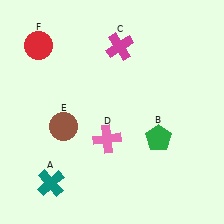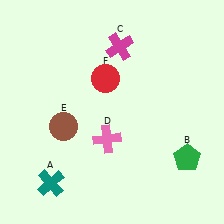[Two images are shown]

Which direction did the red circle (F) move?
The red circle (F) moved right.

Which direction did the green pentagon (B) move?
The green pentagon (B) moved right.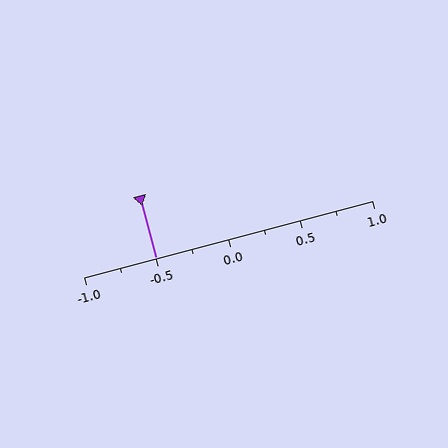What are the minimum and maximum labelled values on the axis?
The axis runs from -1.0 to 1.0.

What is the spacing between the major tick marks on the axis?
The major ticks are spaced 0.5 apart.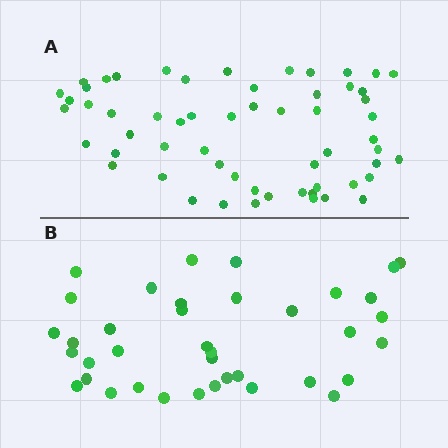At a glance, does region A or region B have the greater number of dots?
Region A (the top region) has more dots.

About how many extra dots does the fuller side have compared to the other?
Region A has approximately 20 more dots than region B.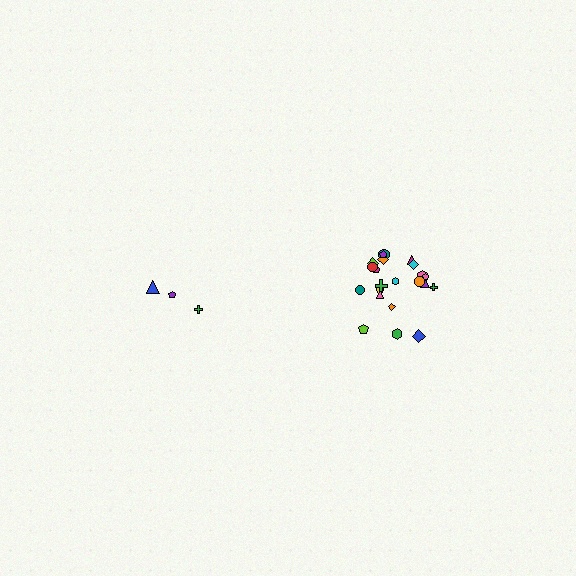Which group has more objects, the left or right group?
The right group.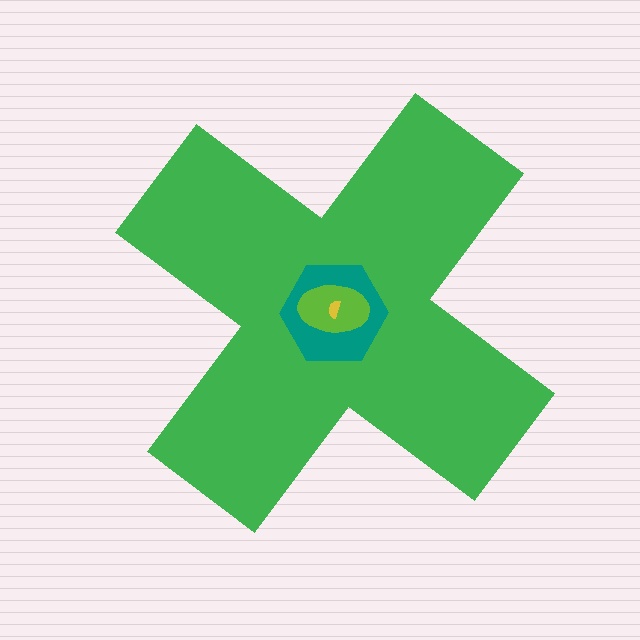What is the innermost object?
The yellow semicircle.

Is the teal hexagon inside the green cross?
Yes.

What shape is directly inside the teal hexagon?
The lime ellipse.